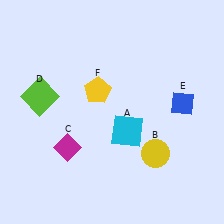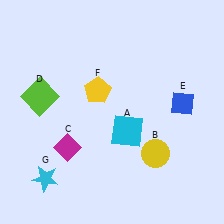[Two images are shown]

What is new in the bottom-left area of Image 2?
A cyan star (G) was added in the bottom-left area of Image 2.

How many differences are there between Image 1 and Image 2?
There is 1 difference between the two images.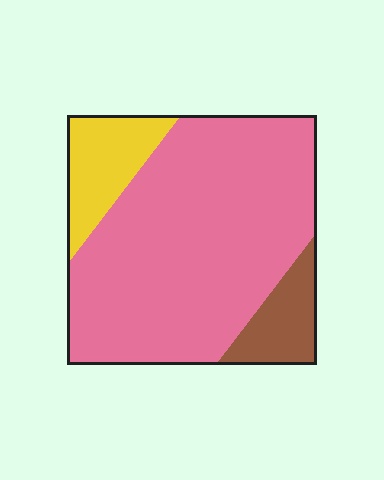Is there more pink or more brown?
Pink.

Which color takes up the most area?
Pink, at roughly 75%.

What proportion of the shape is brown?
Brown covers about 10% of the shape.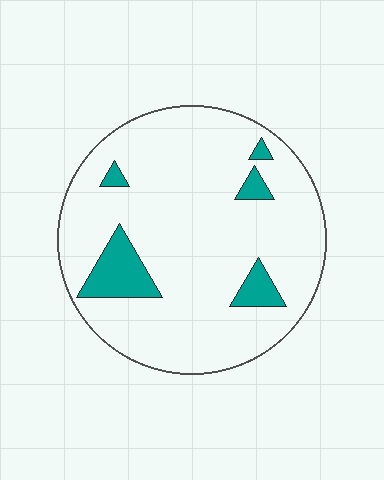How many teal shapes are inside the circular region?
5.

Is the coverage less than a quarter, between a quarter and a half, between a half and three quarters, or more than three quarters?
Less than a quarter.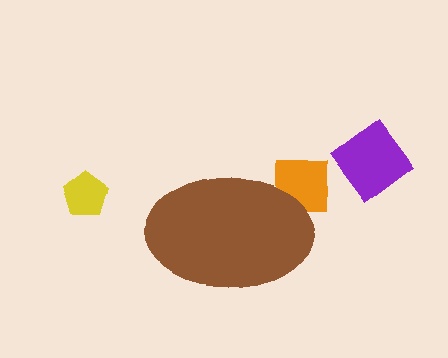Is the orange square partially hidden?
Yes, the orange square is partially hidden behind the brown ellipse.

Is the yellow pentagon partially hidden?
No, the yellow pentagon is fully visible.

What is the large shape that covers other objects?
A brown ellipse.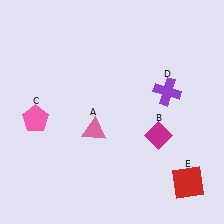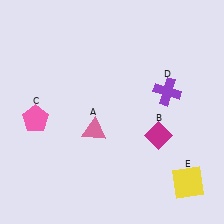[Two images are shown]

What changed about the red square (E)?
In Image 1, E is red. In Image 2, it changed to yellow.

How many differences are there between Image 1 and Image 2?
There is 1 difference between the two images.